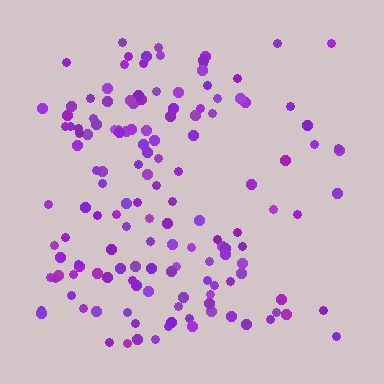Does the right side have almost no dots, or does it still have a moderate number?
Still a moderate number, just noticeably fewer than the left.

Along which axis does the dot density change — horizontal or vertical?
Horizontal.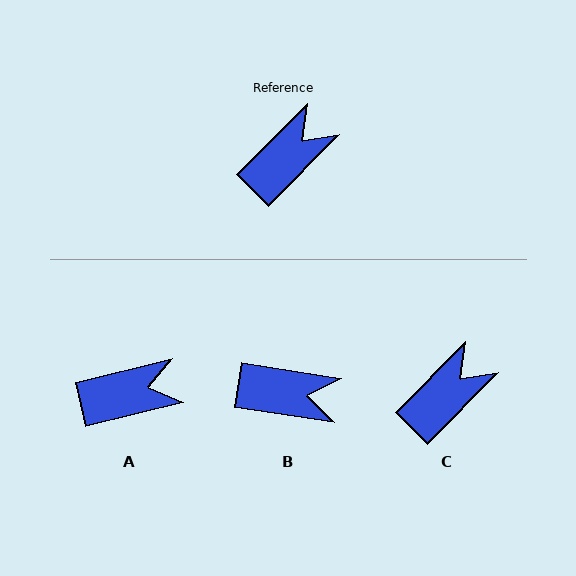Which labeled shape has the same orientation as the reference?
C.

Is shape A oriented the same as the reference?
No, it is off by about 32 degrees.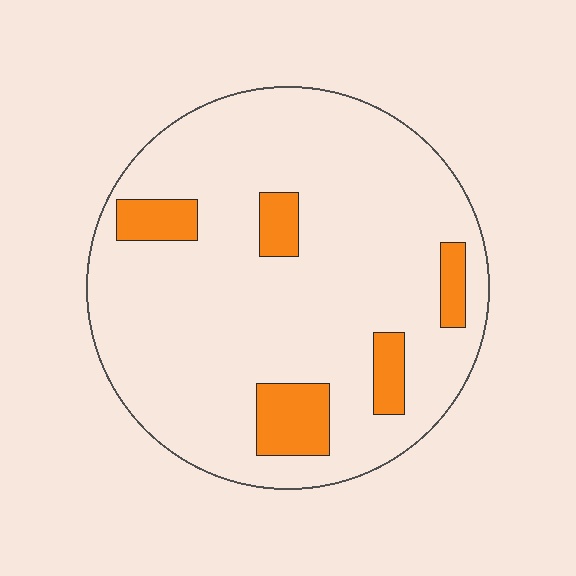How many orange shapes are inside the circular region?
5.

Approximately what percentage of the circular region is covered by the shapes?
Approximately 15%.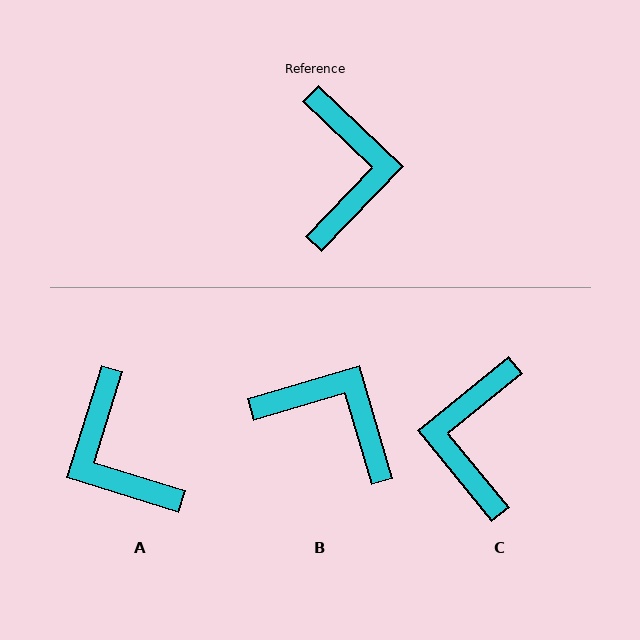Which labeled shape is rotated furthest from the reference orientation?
C, about 173 degrees away.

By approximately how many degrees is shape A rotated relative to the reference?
Approximately 153 degrees clockwise.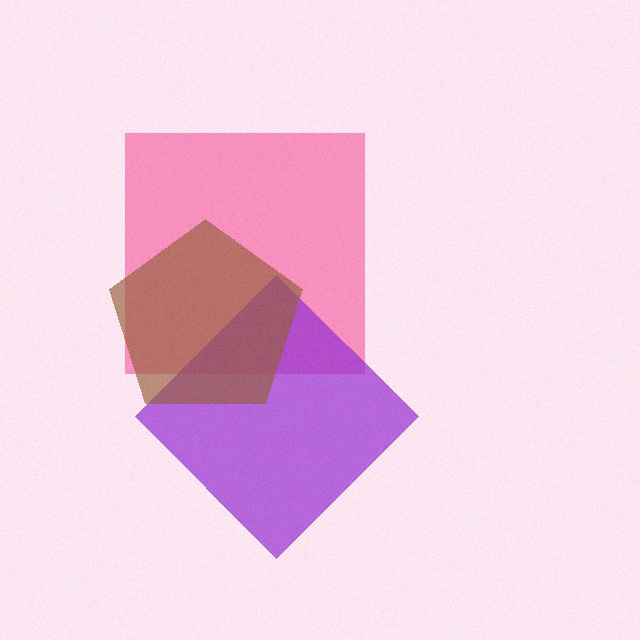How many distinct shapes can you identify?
There are 3 distinct shapes: a pink square, a purple diamond, a brown pentagon.